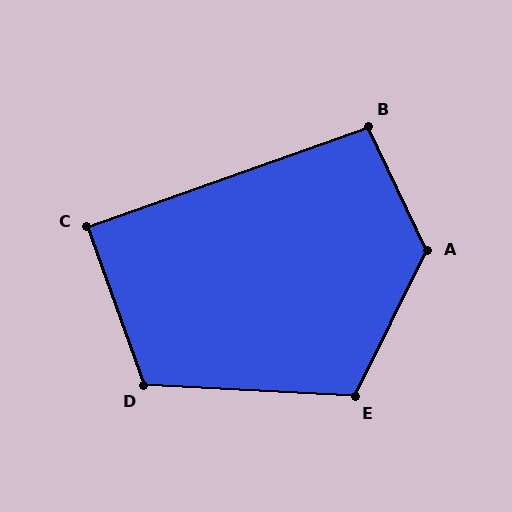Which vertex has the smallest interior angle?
C, at approximately 90 degrees.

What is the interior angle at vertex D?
Approximately 112 degrees (obtuse).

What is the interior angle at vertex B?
Approximately 96 degrees (obtuse).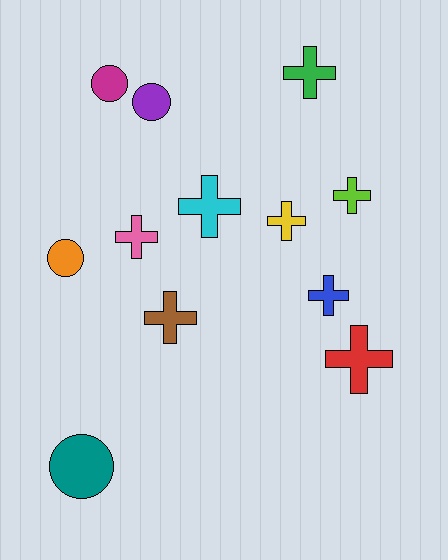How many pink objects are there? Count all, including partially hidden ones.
There is 1 pink object.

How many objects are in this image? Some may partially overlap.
There are 12 objects.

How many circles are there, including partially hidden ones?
There are 4 circles.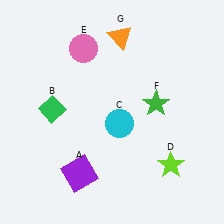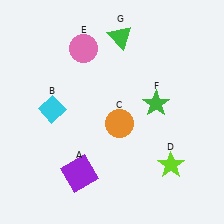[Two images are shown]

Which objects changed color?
B changed from green to cyan. C changed from cyan to orange. G changed from orange to green.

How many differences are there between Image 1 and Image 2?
There are 3 differences between the two images.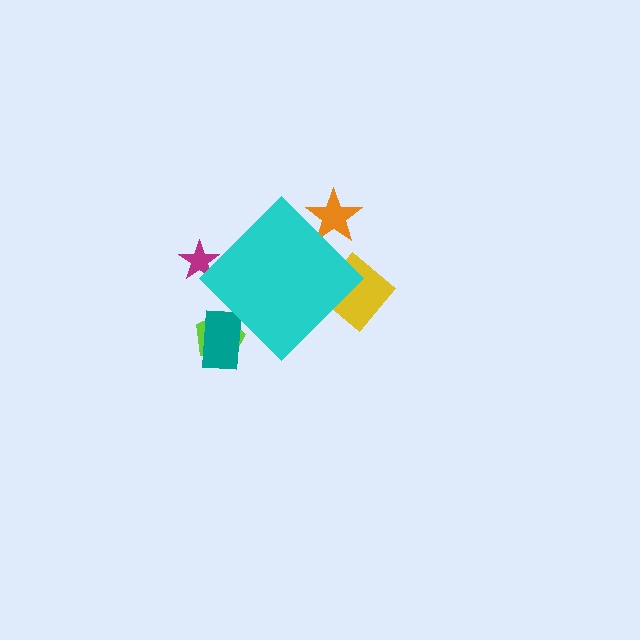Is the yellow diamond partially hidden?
Yes, the yellow diamond is partially hidden behind the cyan diamond.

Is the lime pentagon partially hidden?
Yes, the lime pentagon is partially hidden behind the cyan diamond.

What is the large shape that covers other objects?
A cyan diamond.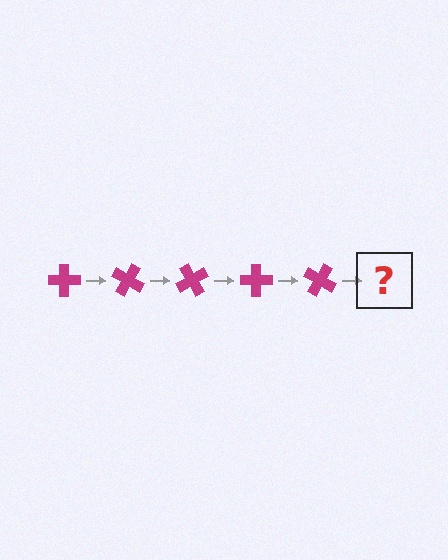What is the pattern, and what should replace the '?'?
The pattern is that the cross rotates 30 degrees each step. The '?' should be a magenta cross rotated 150 degrees.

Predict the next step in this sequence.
The next step is a magenta cross rotated 150 degrees.